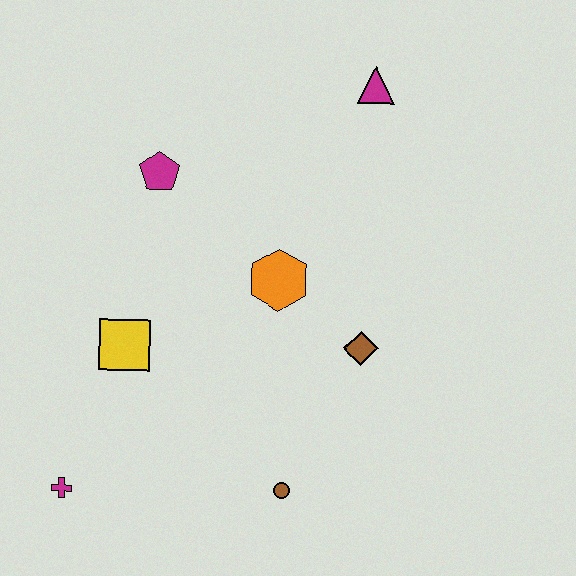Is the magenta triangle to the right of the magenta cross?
Yes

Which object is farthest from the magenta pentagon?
The brown circle is farthest from the magenta pentagon.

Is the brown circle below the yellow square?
Yes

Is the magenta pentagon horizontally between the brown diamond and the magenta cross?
Yes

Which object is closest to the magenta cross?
The yellow square is closest to the magenta cross.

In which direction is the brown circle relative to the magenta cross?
The brown circle is to the right of the magenta cross.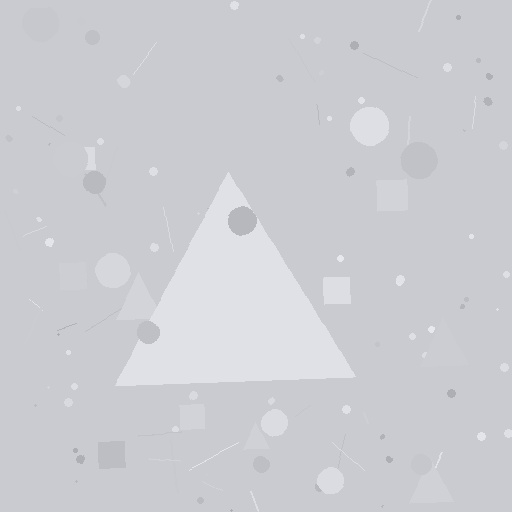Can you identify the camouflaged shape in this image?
The camouflaged shape is a triangle.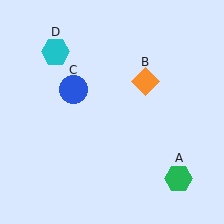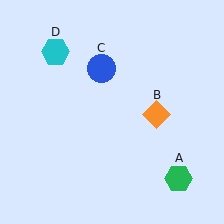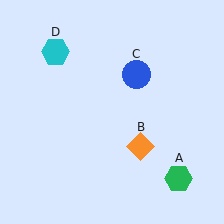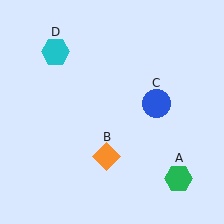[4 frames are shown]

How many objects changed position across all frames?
2 objects changed position: orange diamond (object B), blue circle (object C).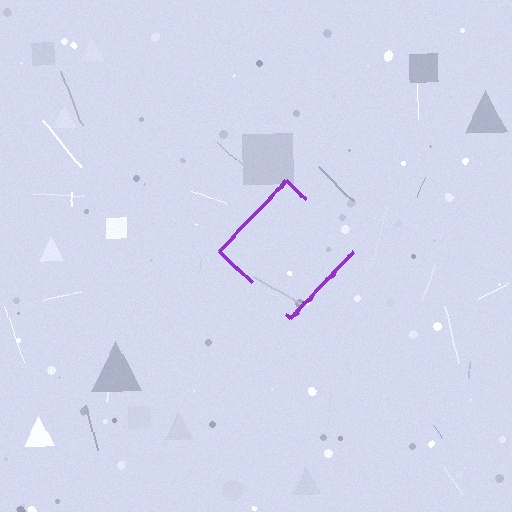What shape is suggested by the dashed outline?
The dashed outline suggests a diamond.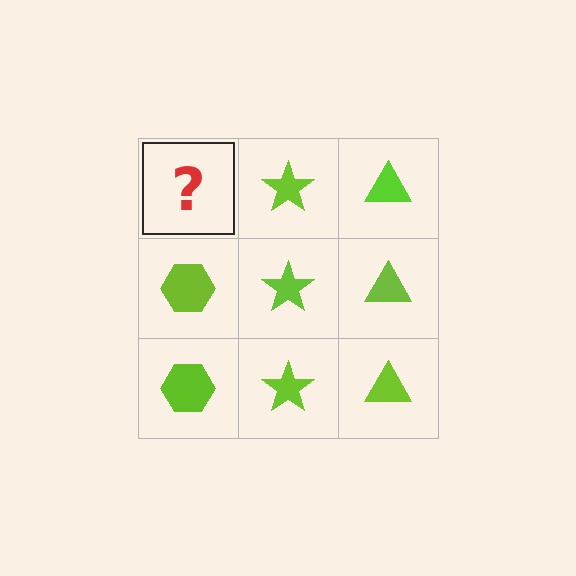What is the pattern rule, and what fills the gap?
The rule is that each column has a consistent shape. The gap should be filled with a lime hexagon.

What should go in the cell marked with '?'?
The missing cell should contain a lime hexagon.